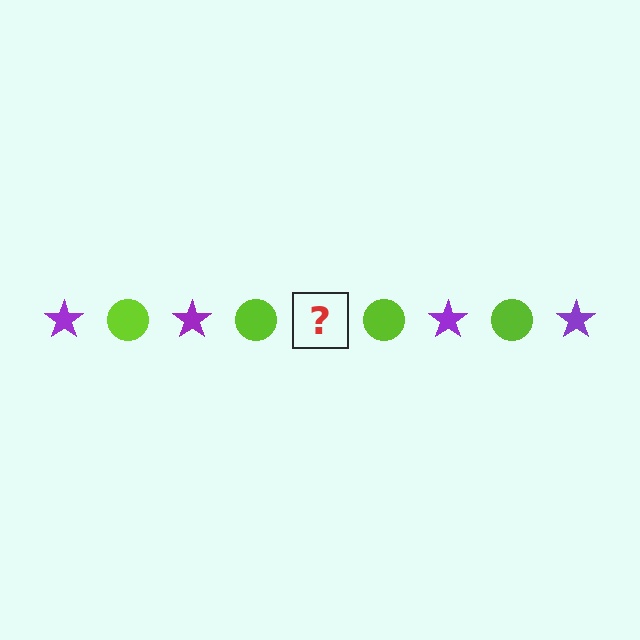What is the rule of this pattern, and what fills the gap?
The rule is that the pattern alternates between purple star and lime circle. The gap should be filled with a purple star.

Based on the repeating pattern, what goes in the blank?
The blank should be a purple star.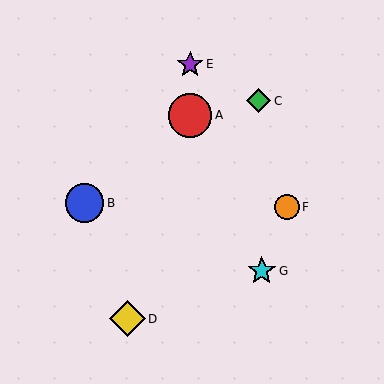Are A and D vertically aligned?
No, A is at x≈190 and D is at x≈128.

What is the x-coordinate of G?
Object G is at x≈262.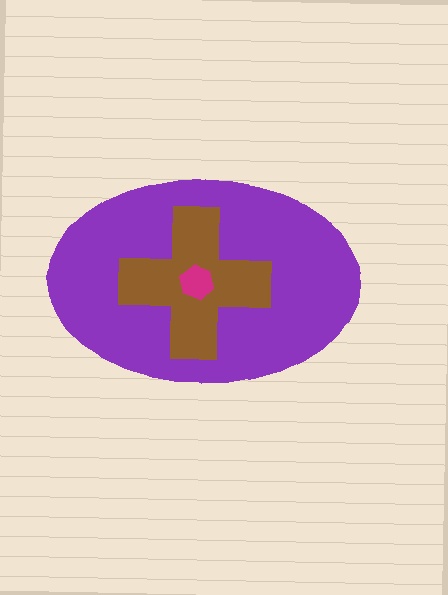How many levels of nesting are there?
3.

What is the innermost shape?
The magenta hexagon.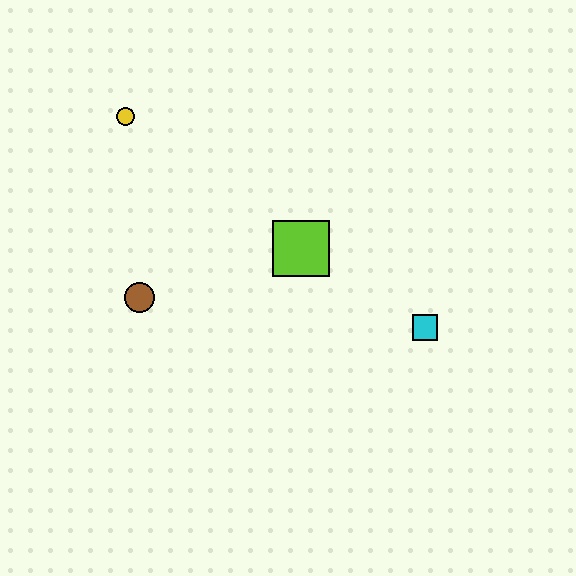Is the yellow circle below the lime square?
No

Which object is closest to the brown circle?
The lime square is closest to the brown circle.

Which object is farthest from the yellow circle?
The cyan square is farthest from the yellow circle.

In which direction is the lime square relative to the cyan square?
The lime square is to the left of the cyan square.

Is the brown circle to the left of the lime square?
Yes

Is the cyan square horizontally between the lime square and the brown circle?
No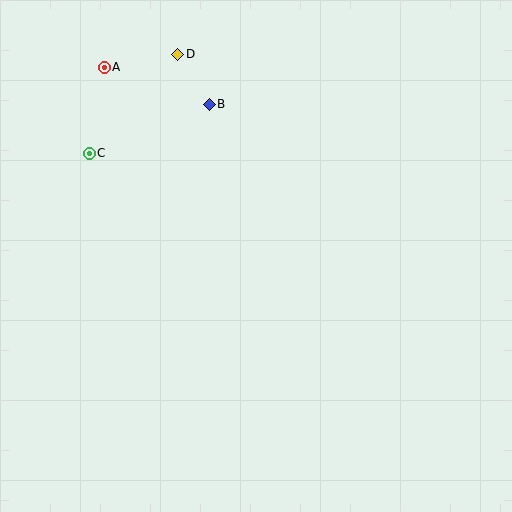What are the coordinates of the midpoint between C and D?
The midpoint between C and D is at (134, 104).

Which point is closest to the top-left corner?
Point A is closest to the top-left corner.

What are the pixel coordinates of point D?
Point D is at (178, 54).